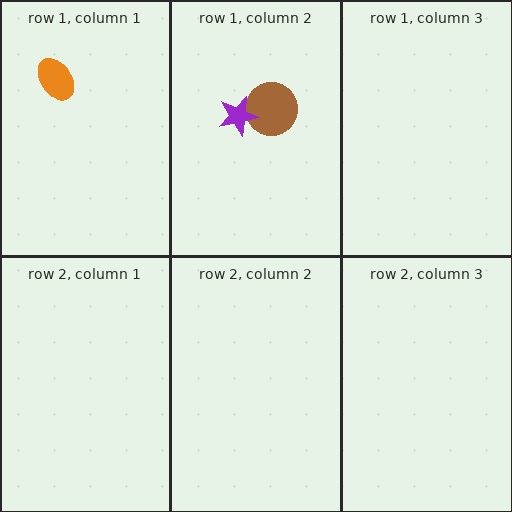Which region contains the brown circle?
The row 1, column 2 region.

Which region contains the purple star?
The row 1, column 2 region.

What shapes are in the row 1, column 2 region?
The brown circle, the purple star.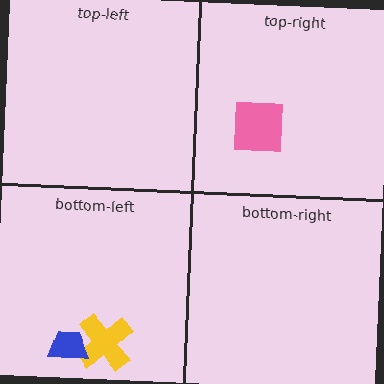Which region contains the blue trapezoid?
The bottom-left region.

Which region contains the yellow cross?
The bottom-left region.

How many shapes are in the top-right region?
1.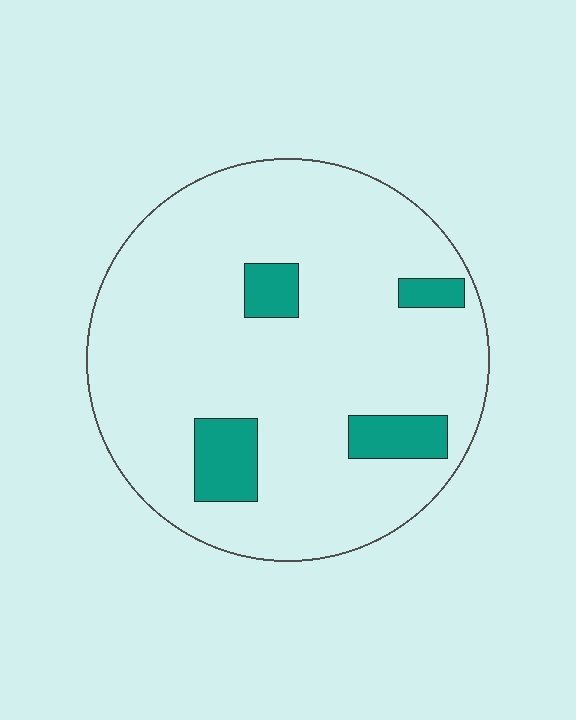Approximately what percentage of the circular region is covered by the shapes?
Approximately 10%.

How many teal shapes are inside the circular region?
4.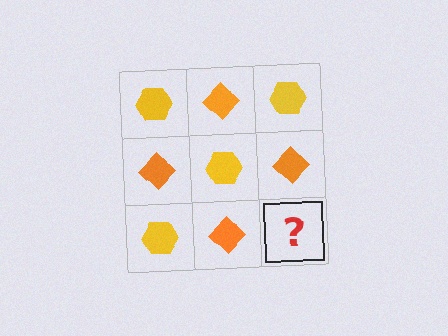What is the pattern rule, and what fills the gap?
The rule is that it alternates yellow hexagon and orange diamond in a checkerboard pattern. The gap should be filled with a yellow hexagon.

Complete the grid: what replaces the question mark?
The question mark should be replaced with a yellow hexagon.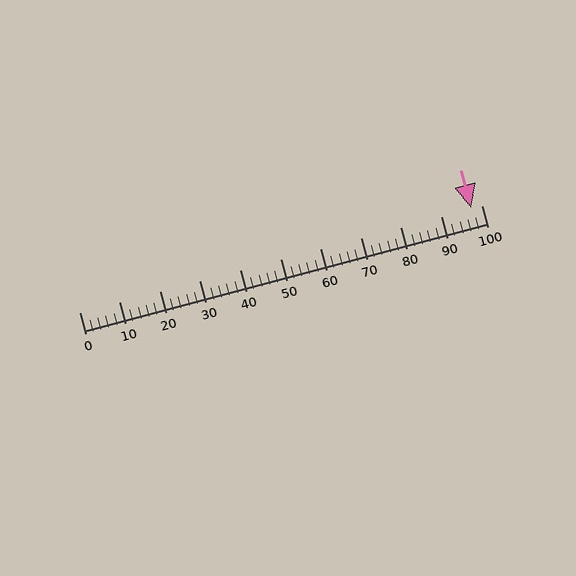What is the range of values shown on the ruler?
The ruler shows values from 0 to 100.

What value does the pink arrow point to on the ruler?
The pink arrow points to approximately 98.